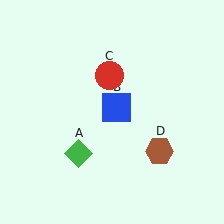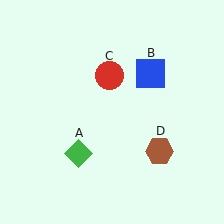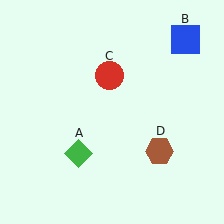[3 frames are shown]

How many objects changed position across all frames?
1 object changed position: blue square (object B).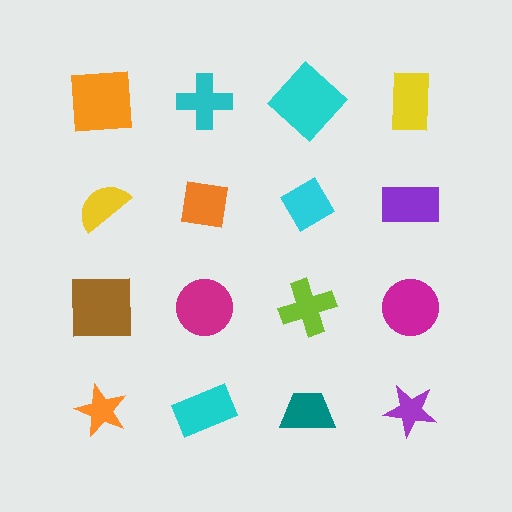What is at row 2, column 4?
A purple rectangle.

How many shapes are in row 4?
4 shapes.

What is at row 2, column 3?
A cyan diamond.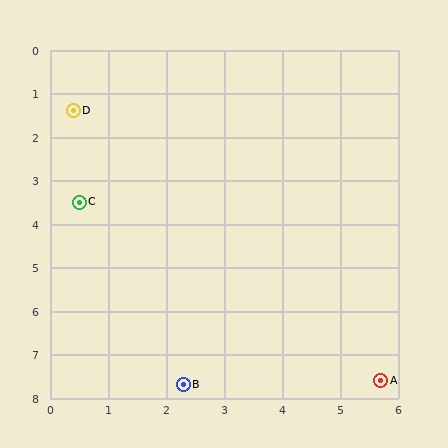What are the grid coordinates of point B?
Point B is at approximately (2.3, 7.7).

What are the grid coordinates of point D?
Point D is at approximately (0.4, 1.4).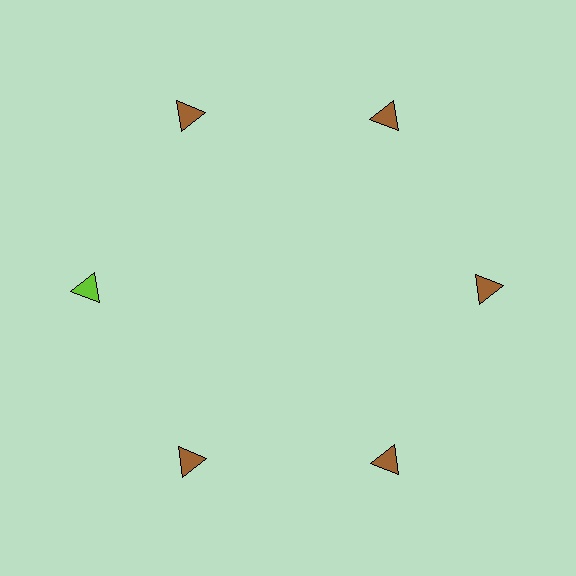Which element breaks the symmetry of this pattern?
The lime triangle at roughly the 9 o'clock position breaks the symmetry. All other shapes are brown triangles.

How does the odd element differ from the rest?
It has a different color: lime instead of brown.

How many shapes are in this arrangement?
There are 6 shapes arranged in a ring pattern.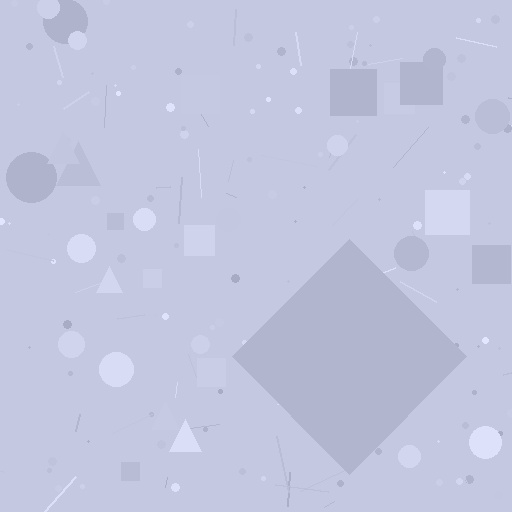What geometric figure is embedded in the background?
A diamond is embedded in the background.